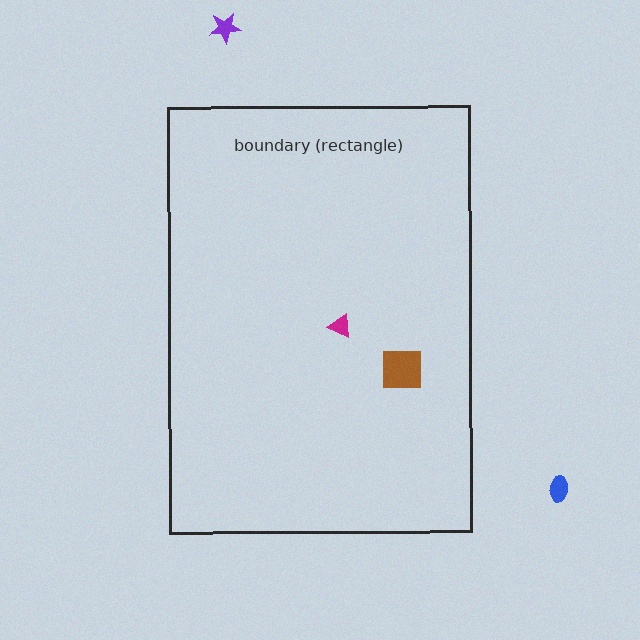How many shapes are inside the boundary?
2 inside, 2 outside.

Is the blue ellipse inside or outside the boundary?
Outside.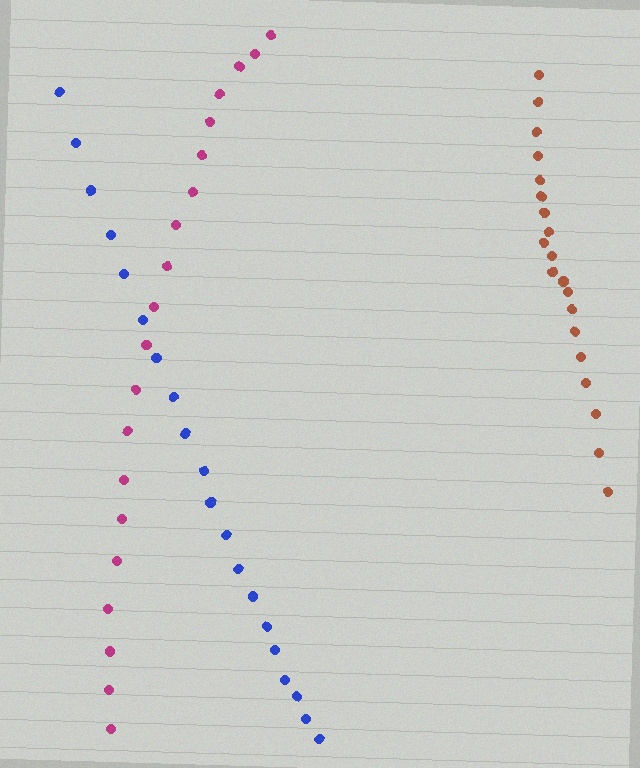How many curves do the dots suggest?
There are 3 distinct paths.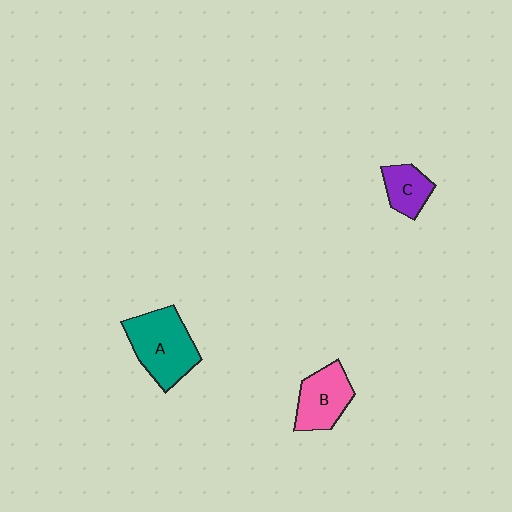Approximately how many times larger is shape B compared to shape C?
Approximately 1.5 times.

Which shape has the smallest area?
Shape C (purple).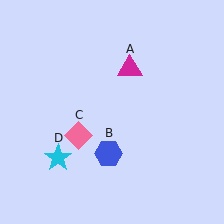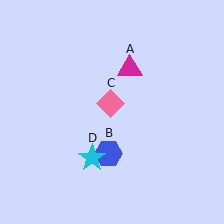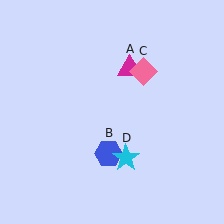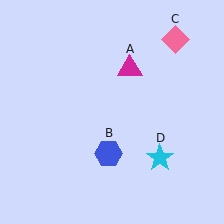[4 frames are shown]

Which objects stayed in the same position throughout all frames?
Magenta triangle (object A) and blue hexagon (object B) remained stationary.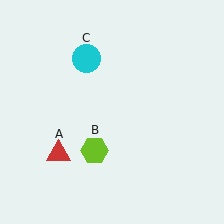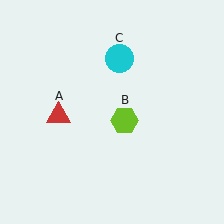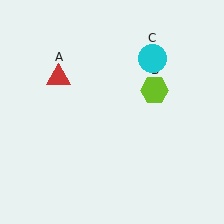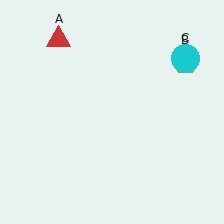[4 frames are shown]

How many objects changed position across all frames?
3 objects changed position: red triangle (object A), lime hexagon (object B), cyan circle (object C).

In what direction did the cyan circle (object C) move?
The cyan circle (object C) moved right.